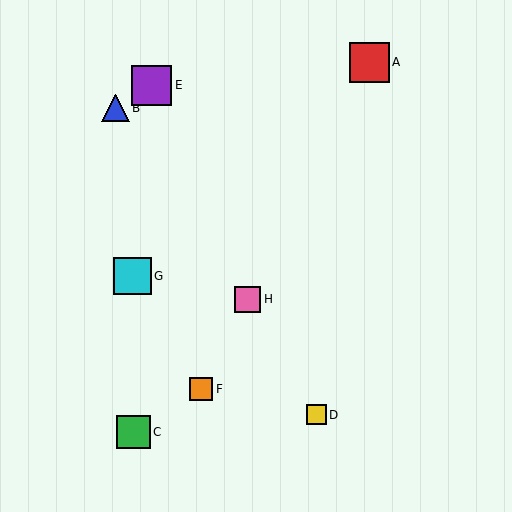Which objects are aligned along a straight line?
Objects A, F, H are aligned along a straight line.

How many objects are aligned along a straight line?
3 objects (A, F, H) are aligned along a straight line.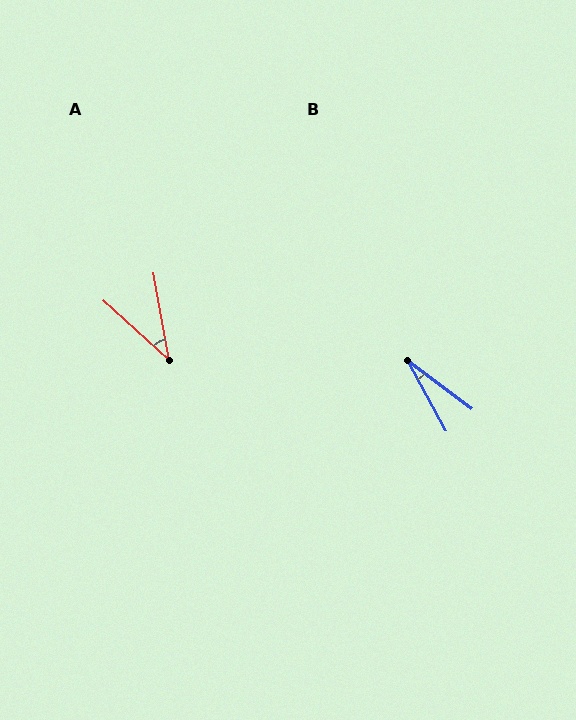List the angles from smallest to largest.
B (24°), A (38°).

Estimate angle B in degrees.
Approximately 24 degrees.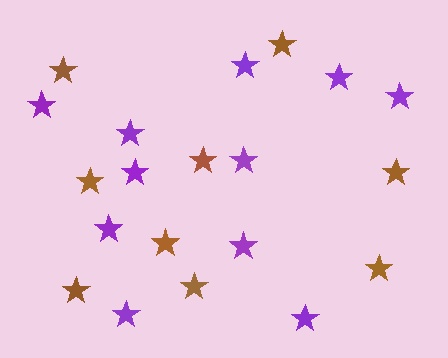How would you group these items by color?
There are 2 groups: one group of purple stars (11) and one group of brown stars (9).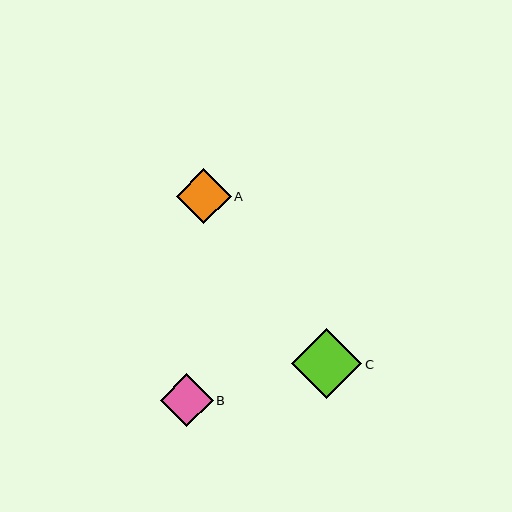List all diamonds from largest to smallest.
From largest to smallest: C, A, B.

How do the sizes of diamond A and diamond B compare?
Diamond A and diamond B are approximately the same size.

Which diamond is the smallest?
Diamond B is the smallest with a size of approximately 52 pixels.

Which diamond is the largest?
Diamond C is the largest with a size of approximately 70 pixels.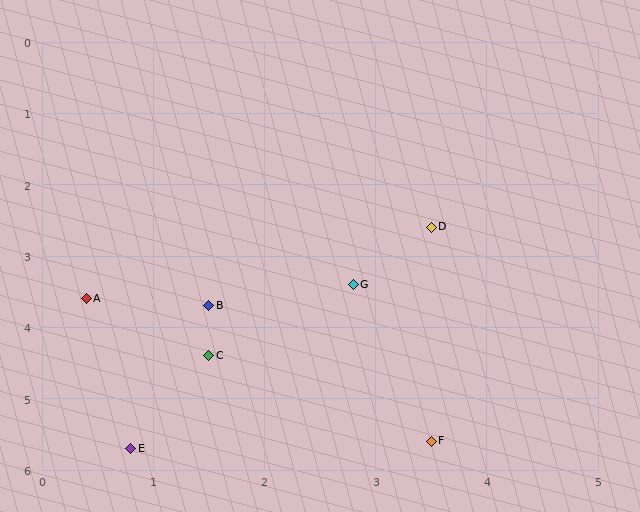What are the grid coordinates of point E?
Point E is at approximately (0.8, 5.7).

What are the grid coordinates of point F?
Point F is at approximately (3.5, 5.6).